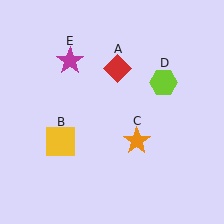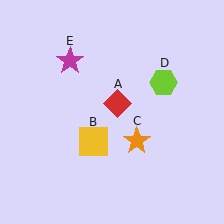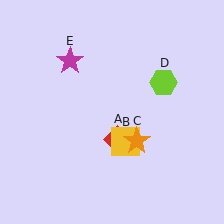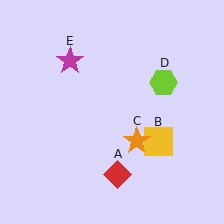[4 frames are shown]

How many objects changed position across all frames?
2 objects changed position: red diamond (object A), yellow square (object B).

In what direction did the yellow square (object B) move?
The yellow square (object B) moved right.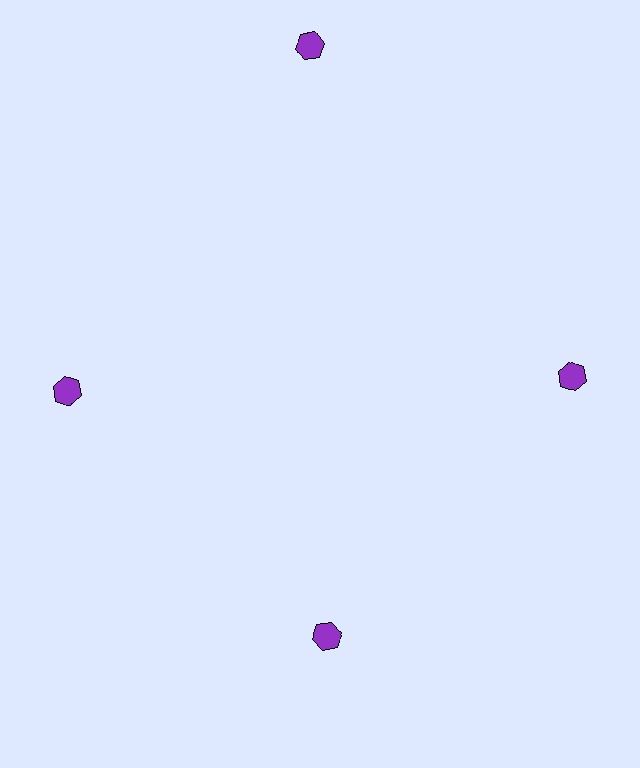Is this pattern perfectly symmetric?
No. The 4 purple hexagons are arranged in a ring, but one element near the 12 o'clock position is pushed outward from the center, breaking the 4-fold rotational symmetry.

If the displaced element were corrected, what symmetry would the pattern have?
It would have 4-fold rotational symmetry — the pattern would map onto itself every 90 degrees.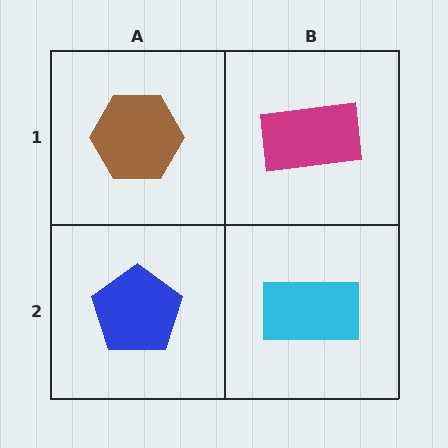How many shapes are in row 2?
2 shapes.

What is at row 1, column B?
A magenta rectangle.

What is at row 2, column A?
A blue pentagon.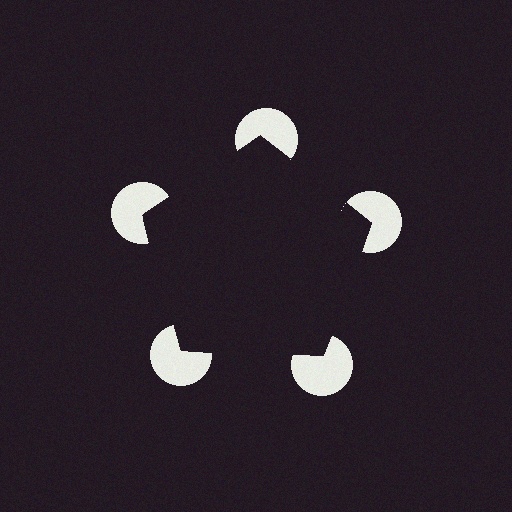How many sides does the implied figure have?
5 sides.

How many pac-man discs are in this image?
There are 5 — one at each vertex of the illusory pentagon.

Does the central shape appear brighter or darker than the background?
It typically appears slightly darker than the background, even though no actual brightness change is drawn.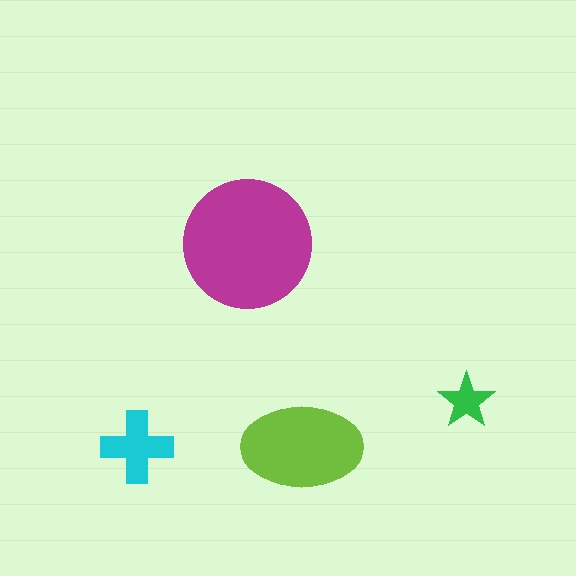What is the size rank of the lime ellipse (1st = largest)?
2nd.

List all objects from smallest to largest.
The green star, the cyan cross, the lime ellipse, the magenta circle.